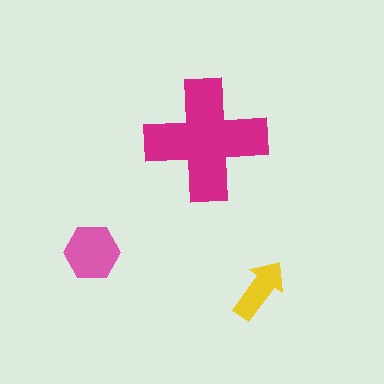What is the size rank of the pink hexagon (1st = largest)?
2nd.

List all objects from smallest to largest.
The yellow arrow, the pink hexagon, the magenta cross.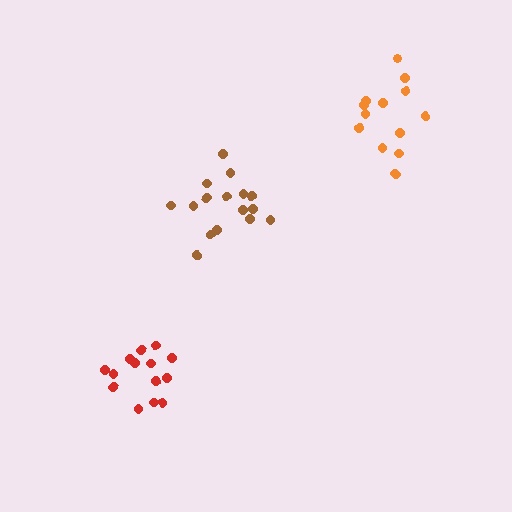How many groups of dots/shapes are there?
There are 3 groups.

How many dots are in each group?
Group 1: 14 dots, Group 2: 14 dots, Group 3: 16 dots (44 total).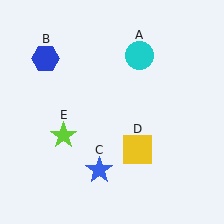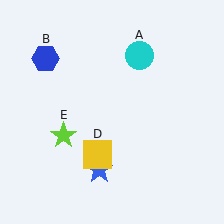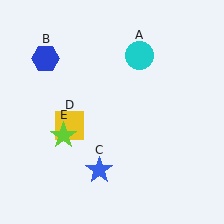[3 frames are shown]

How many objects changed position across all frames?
1 object changed position: yellow square (object D).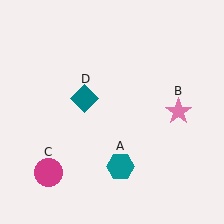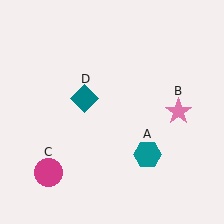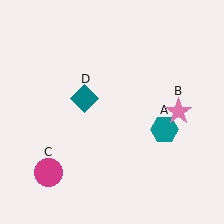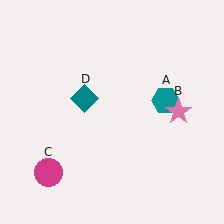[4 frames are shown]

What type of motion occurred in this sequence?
The teal hexagon (object A) rotated counterclockwise around the center of the scene.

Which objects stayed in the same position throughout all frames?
Pink star (object B) and magenta circle (object C) and teal diamond (object D) remained stationary.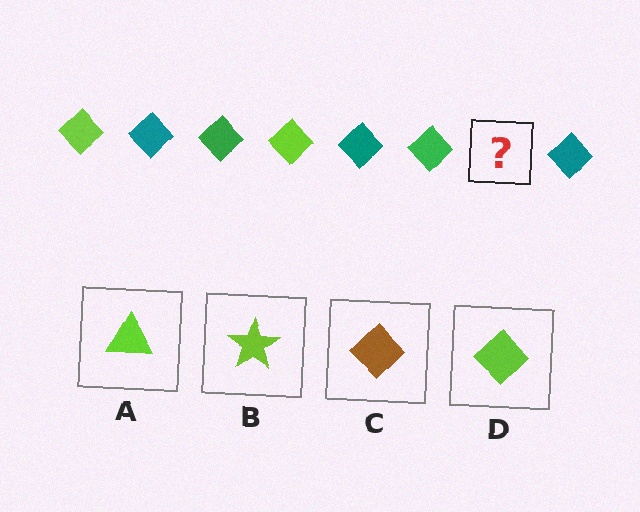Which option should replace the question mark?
Option D.